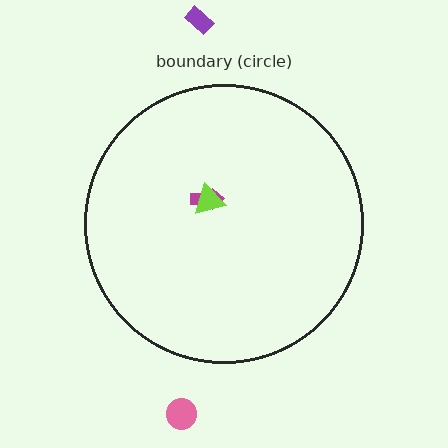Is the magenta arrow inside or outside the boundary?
Inside.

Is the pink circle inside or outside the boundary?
Outside.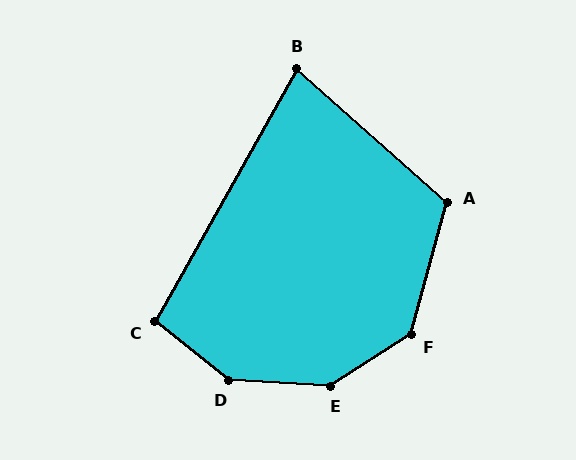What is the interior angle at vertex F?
Approximately 138 degrees (obtuse).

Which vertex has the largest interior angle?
D, at approximately 145 degrees.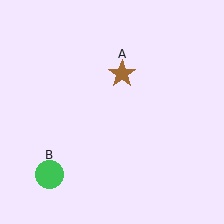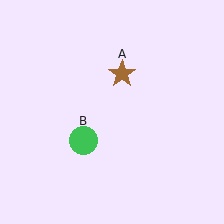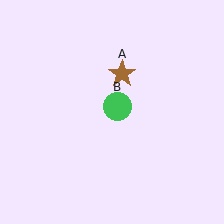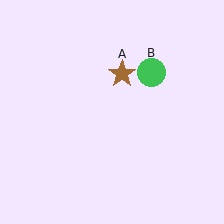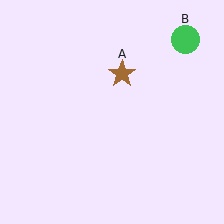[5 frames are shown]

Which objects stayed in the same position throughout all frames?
Brown star (object A) remained stationary.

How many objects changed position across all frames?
1 object changed position: green circle (object B).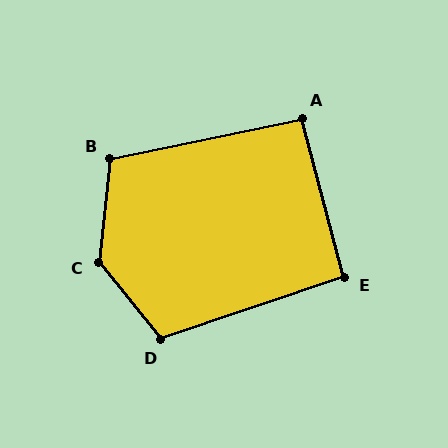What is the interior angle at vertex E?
Approximately 94 degrees (approximately right).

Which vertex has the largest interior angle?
C, at approximately 134 degrees.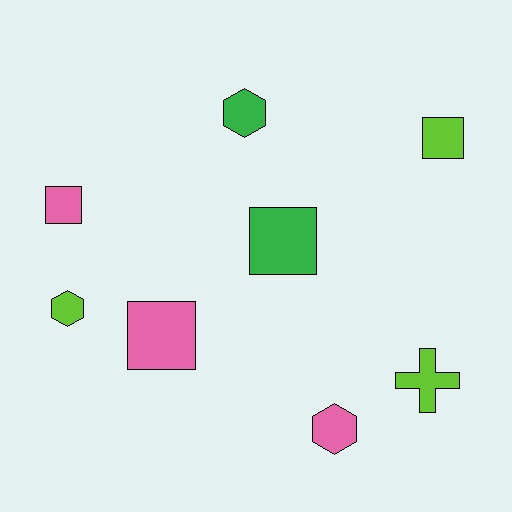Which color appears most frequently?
Pink, with 3 objects.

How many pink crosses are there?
There are no pink crosses.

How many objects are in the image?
There are 8 objects.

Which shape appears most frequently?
Square, with 4 objects.